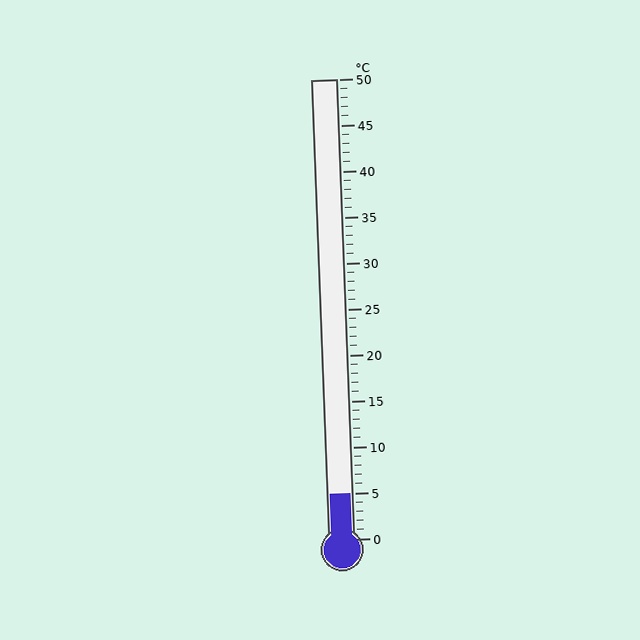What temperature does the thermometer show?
The thermometer shows approximately 5°C.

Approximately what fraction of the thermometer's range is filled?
The thermometer is filled to approximately 10% of its range.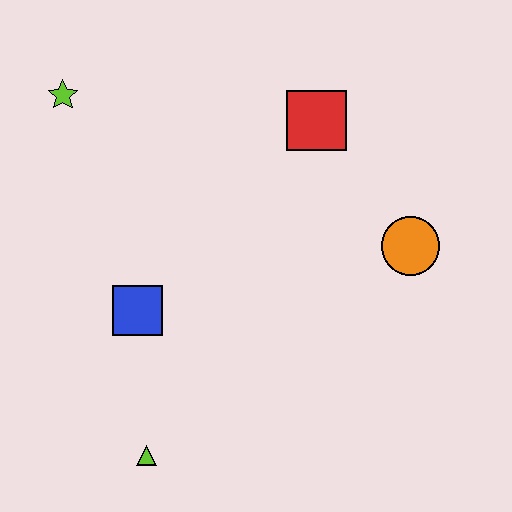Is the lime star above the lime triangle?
Yes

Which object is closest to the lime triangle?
The blue square is closest to the lime triangle.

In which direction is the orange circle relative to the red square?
The orange circle is below the red square.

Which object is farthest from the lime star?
The orange circle is farthest from the lime star.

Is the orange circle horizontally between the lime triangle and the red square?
No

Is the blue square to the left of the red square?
Yes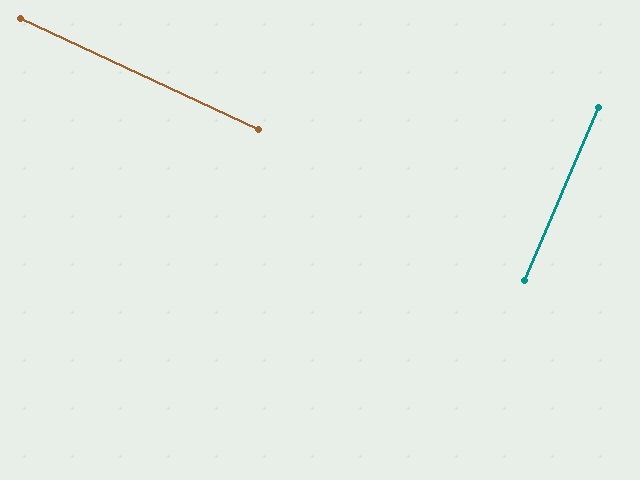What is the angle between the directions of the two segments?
Approximately 88 degrees.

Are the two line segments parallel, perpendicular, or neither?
Perpendicular — they meet at approximately 88°.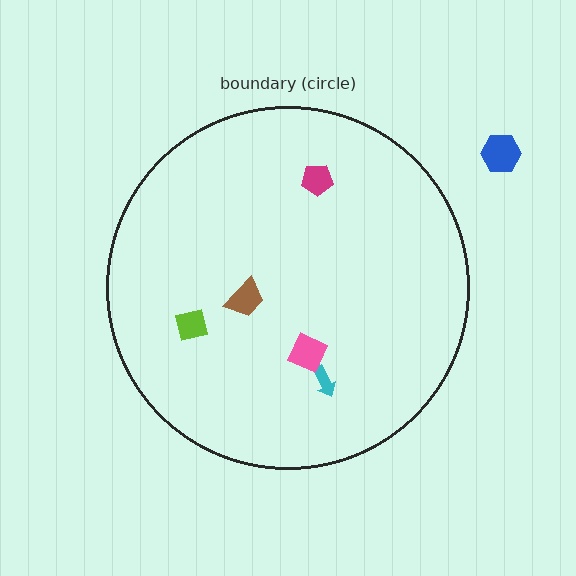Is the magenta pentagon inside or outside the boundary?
Inside.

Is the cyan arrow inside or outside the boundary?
Inside.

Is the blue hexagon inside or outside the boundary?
Outside.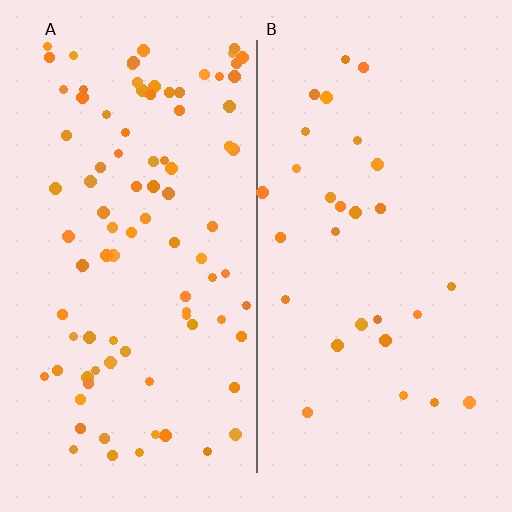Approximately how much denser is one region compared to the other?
Approximately 3.2× — region A over region B.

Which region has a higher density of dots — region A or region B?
A (the left).